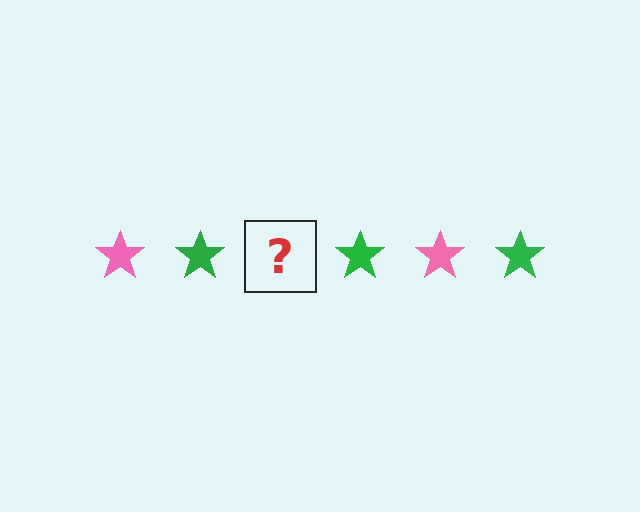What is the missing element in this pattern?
The missing element is a pink star.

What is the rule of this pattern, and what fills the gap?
The rule is that the pattern cycles through pink, green stars. The gap should be filled with a pink star.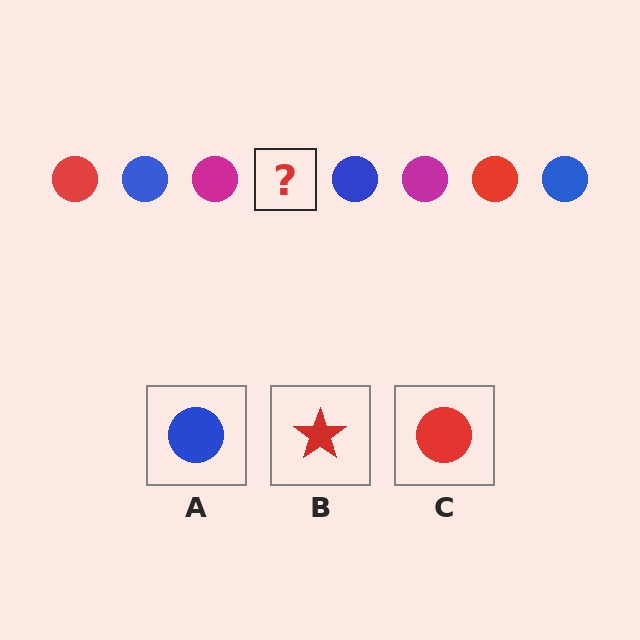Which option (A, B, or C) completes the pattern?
C.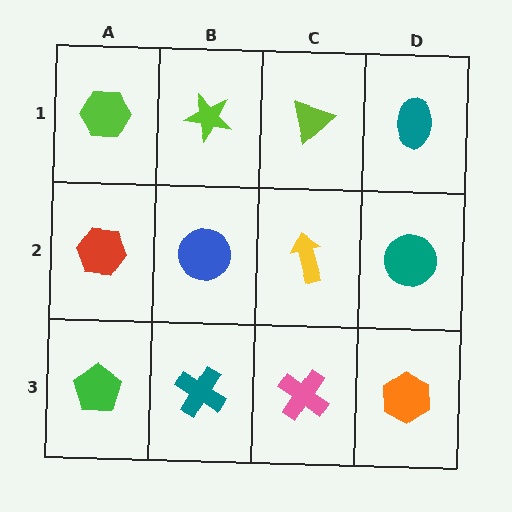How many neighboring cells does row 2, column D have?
3.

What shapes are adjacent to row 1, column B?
A blue circle (row 2, column B), a lime hexagon (row 1, column A), a lime triangle (row 1, column C).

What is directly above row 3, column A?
A red hexagon.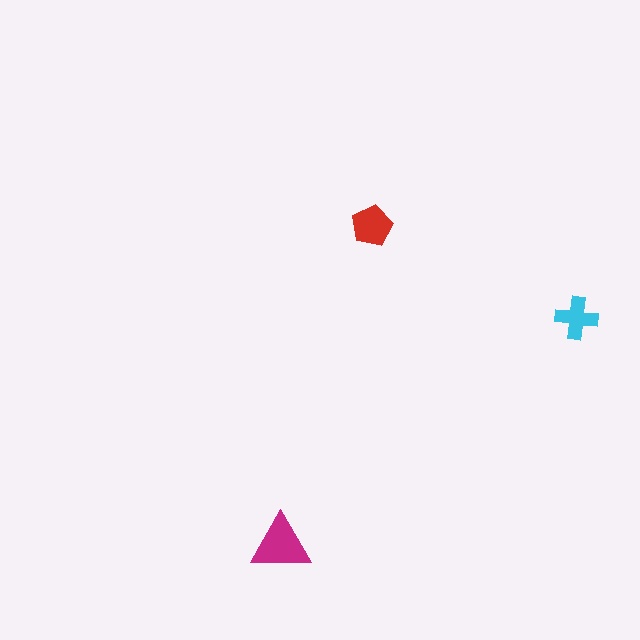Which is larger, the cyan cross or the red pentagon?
The red pentagon.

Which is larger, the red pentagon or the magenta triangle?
The magenta triangle.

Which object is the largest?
The magenta triangle.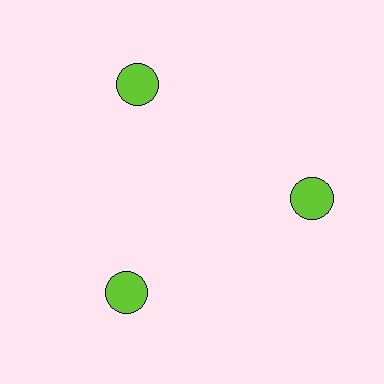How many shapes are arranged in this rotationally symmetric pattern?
There are 3 shapes, arranged in 3 groups of 1.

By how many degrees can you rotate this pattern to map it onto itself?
The pattern maps onto itself every 120 degrees of rotation.